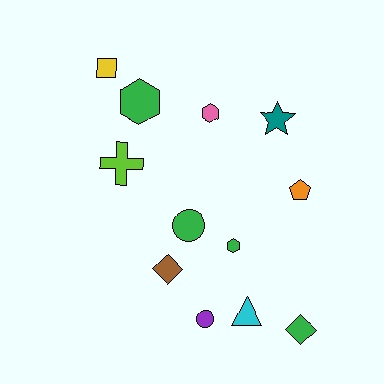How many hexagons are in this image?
There are 3 hexagons.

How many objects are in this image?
There are 12 objects.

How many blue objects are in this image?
There are no blue objects.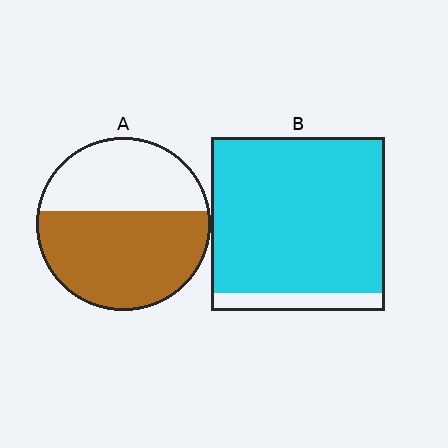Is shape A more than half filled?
Yes.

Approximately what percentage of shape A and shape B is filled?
A is approximately 60% and B is approximately 90%.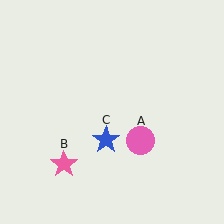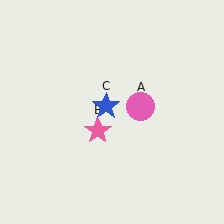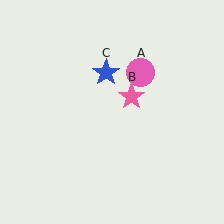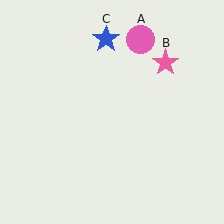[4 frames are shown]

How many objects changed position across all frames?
3 objects changed position: pink circle (object A), pink star (object B), blue star (object C).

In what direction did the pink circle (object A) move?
The pink circle (object A) moved up.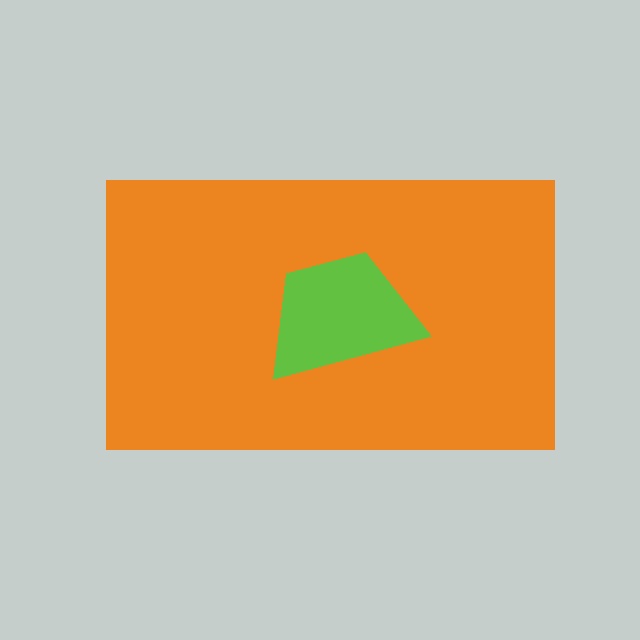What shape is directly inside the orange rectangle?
The lime trapezoid.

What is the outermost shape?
The orange rectangle.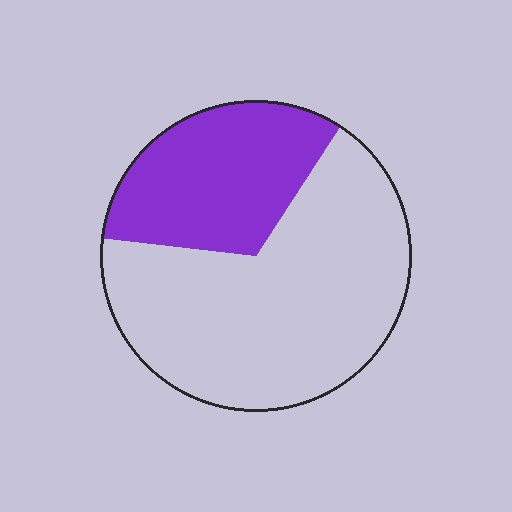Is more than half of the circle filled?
No.